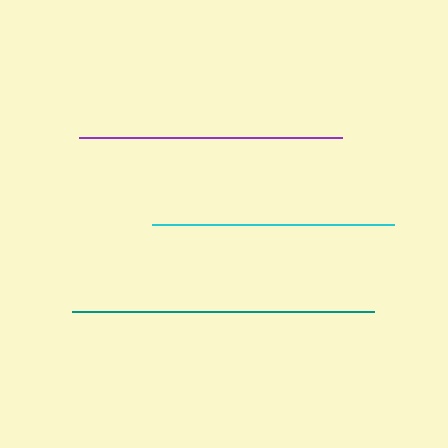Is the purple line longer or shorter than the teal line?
The teal line is longer than the purple line.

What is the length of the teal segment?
The teal segment is approximately 302 pixels long.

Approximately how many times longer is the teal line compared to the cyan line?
The teal line is approximately 1.2 times the length of the cyan line.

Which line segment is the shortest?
The cyan line is the shortest at approximately 242 pixels.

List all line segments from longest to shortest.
From longest to shortest: teal, purple, cyan.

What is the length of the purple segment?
The purple segment is approximately 263 pixels long.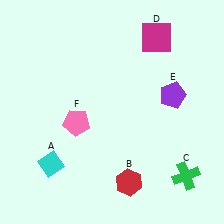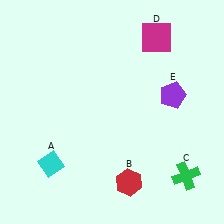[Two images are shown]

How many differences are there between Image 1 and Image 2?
There is 1 difference between the two images.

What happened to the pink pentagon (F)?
The pink pentagon (F) was removed in Image 2. It was in the bottom-left area of Image 1.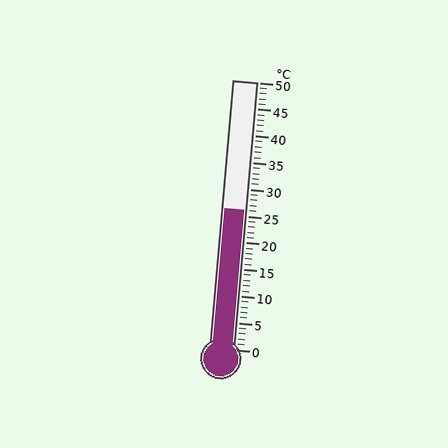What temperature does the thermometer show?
The thermometer shows approximately 26°C.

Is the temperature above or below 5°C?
The temperature is above 5°C.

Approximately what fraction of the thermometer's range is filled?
The thermometer is filled to approximately 50% of its range.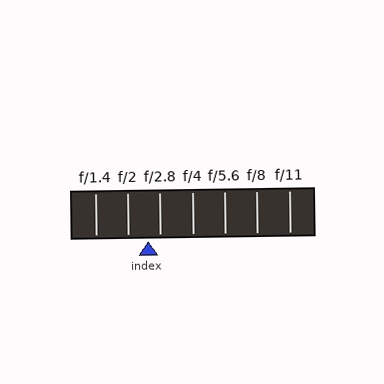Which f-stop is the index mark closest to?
The index mark is closest to f/2.8.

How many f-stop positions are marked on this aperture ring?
There are 7 f-stop positions marked.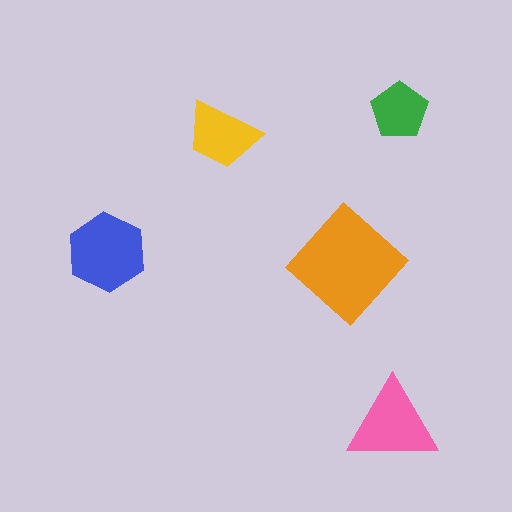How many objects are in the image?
There are 5 objects in the image.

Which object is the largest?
The orange diamond.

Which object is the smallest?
The green pentagon.